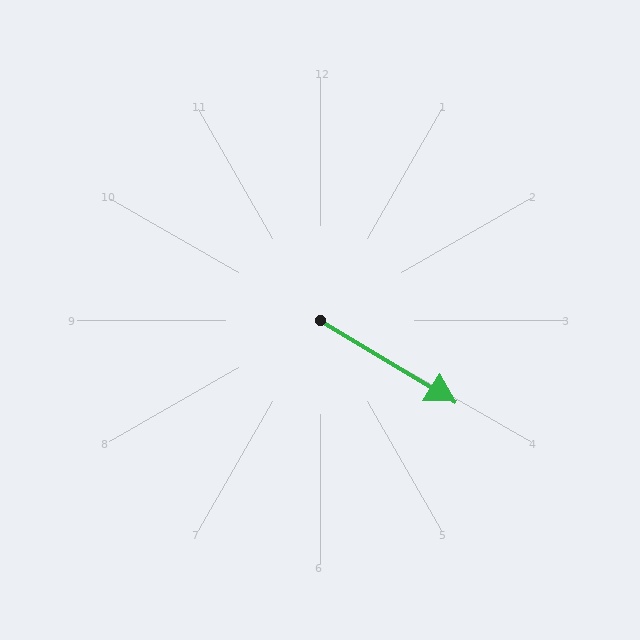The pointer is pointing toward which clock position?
Roughly 4 o'clock.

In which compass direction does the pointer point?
Southeast.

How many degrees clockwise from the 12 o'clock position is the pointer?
Approximately 121 degrees.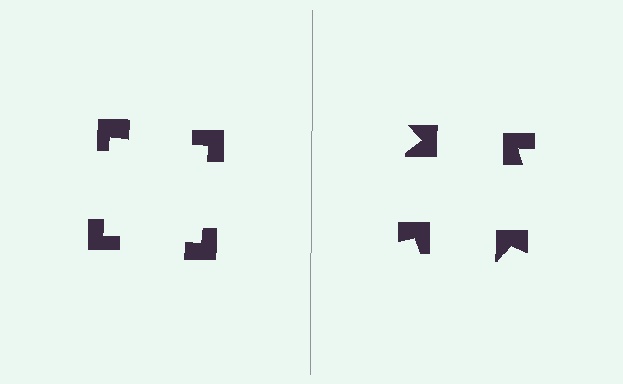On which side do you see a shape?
An illusory square appears on the left side. On the right side the wedge cuts are rotated, so no coherent shape forms.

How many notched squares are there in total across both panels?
8 — 4 on each side.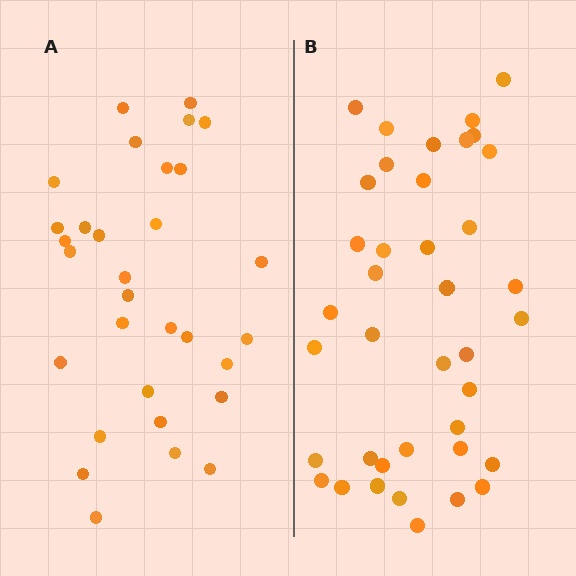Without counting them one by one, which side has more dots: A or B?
Region B (the right region) has more dots.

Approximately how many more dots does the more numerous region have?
Region B has roughly 8 or so more dots than region A.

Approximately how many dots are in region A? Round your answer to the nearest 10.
About 30 dots. (The exact count is 31, which rounds to 30.)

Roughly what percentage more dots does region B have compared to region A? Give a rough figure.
About 25% more.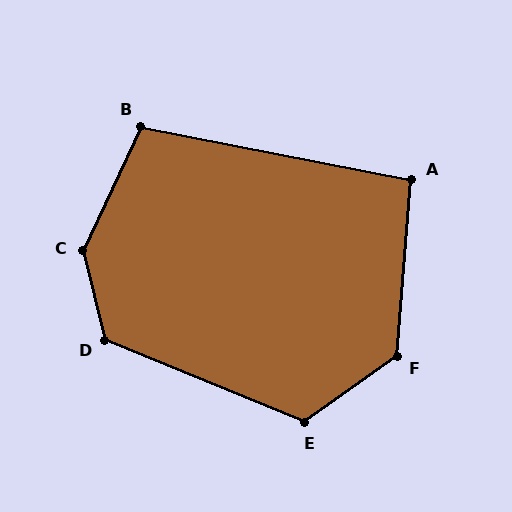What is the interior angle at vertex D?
Approximately 126 degrees (obtuse).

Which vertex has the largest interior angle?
C, at approximately 141 degrees.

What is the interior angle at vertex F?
Approximately 130 degrees (obtuse).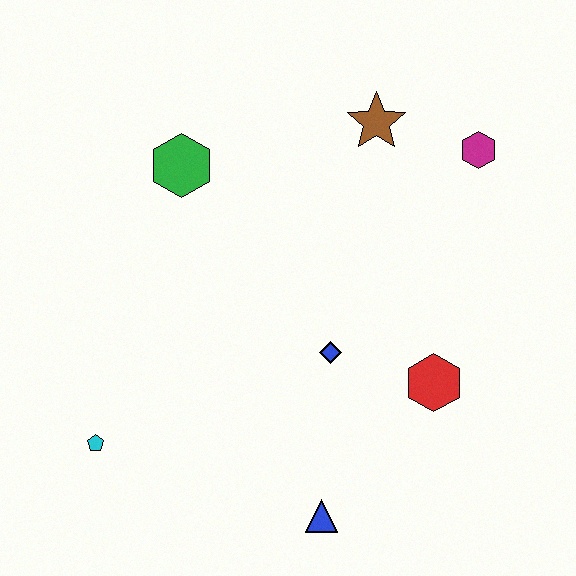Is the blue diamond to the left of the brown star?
Yes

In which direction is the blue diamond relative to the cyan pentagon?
The blue diamond is to the right of the cyan pentagon.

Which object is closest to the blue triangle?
The blue diamond is closest to the blue triangle.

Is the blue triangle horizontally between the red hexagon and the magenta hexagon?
No